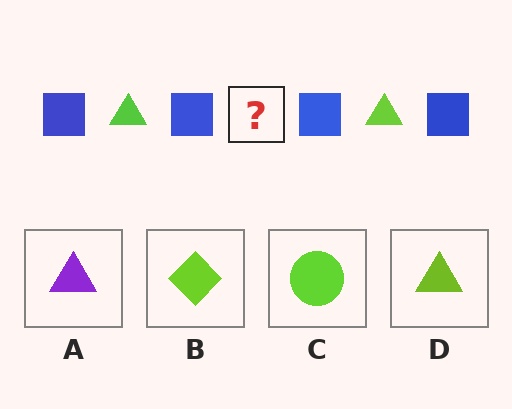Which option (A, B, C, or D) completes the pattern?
D.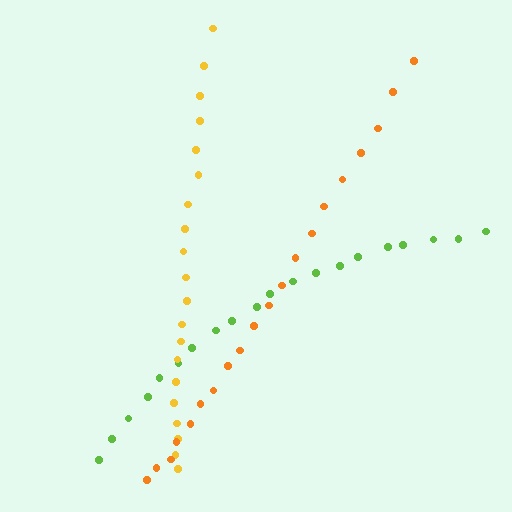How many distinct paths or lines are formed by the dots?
There are 3 distinct paths.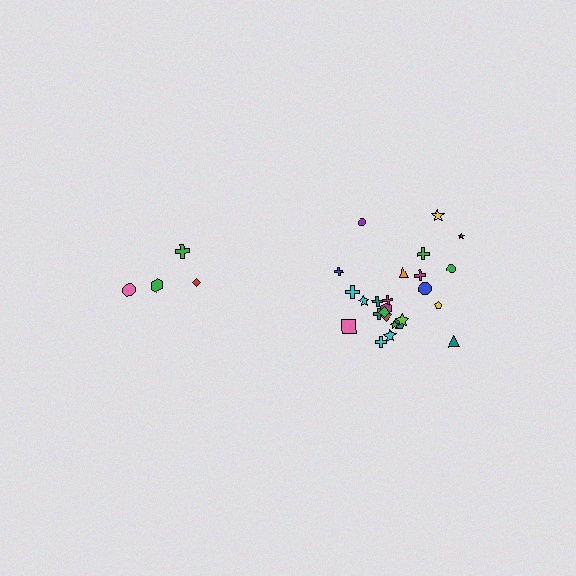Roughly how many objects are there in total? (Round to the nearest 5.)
Roughly 30 objects in total.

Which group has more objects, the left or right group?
The right group.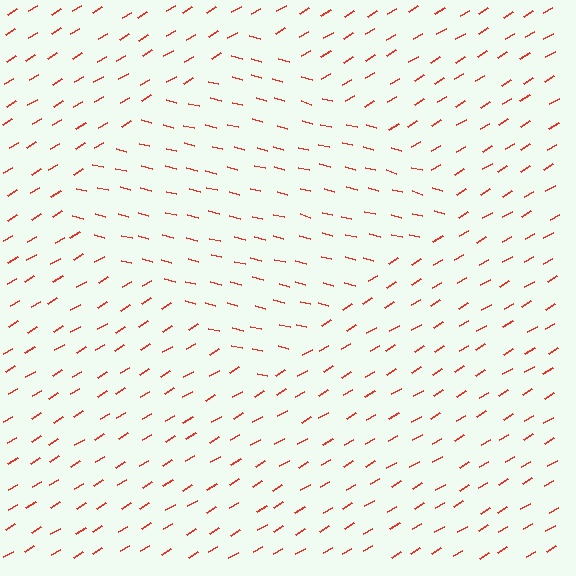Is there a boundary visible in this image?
Yes, there is a texture boundary formed by a change in line orientation.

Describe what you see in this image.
The image is filled with small red line segments. A diamond region in the image has lines oriented differently from the surrounding lines, creating a visible texture boundary.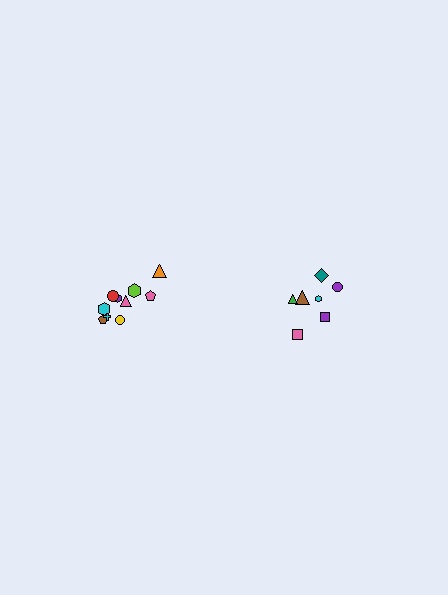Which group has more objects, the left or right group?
The left group.